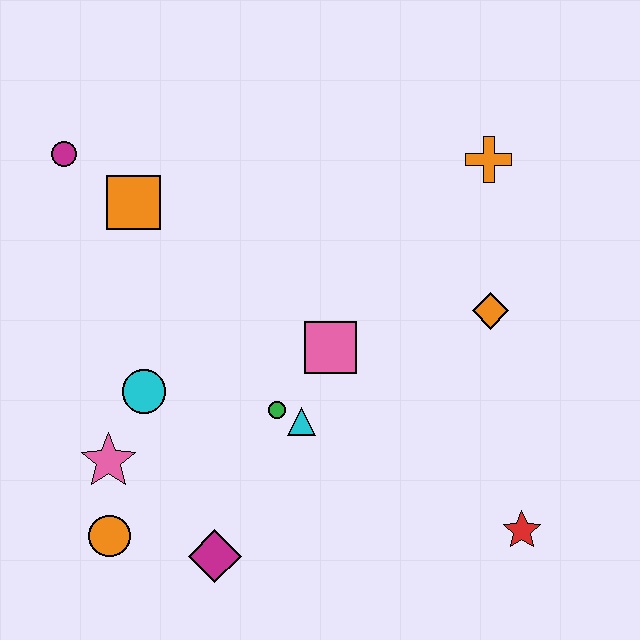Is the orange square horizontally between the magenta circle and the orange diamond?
Yes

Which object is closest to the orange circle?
The pink star is closest to the orange circle.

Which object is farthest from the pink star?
The orange cross is farthest from the pink star.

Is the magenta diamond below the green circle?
Yes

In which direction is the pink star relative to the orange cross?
The pink star is to the left of the orange cross.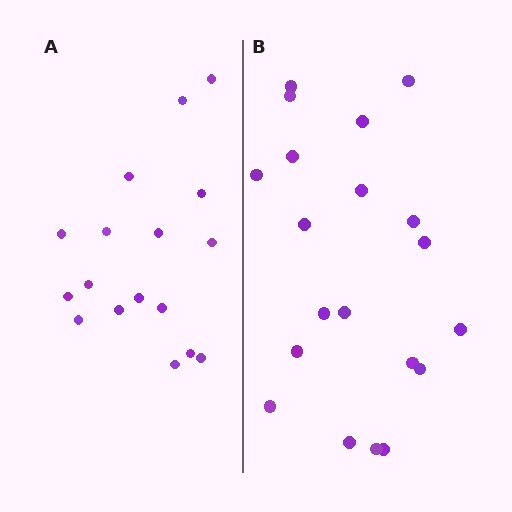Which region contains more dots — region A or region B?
Region B (the right region) has more dots.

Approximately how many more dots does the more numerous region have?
Region B has just a few more — roughly 2 or 3 more dots than region A.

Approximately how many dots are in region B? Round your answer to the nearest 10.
About 20 dots.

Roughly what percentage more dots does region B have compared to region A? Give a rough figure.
About 20% more.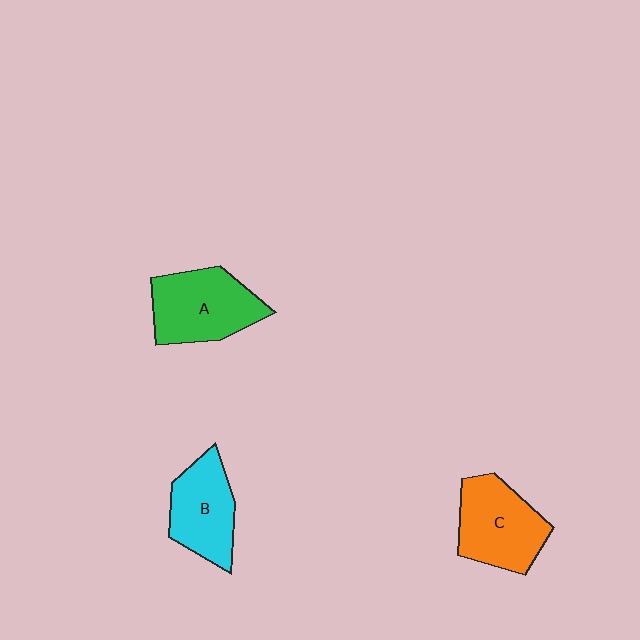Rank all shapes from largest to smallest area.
From largest to smallest: A (green), C (orange), B (cyan).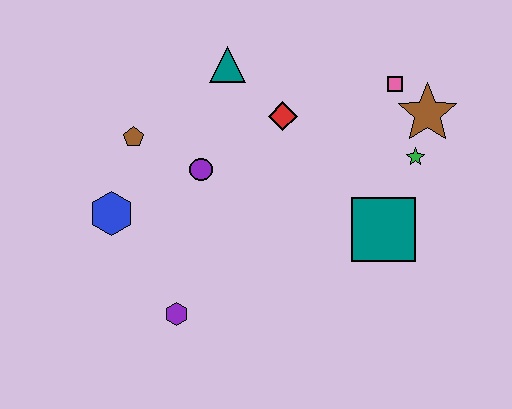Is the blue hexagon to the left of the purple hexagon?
Yes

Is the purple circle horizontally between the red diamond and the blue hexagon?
Yes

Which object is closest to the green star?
The brown star is closest to the green star.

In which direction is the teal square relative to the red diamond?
The teal square is below the red diamond.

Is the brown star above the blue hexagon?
Yes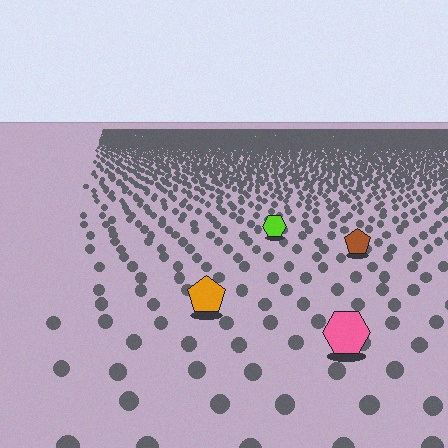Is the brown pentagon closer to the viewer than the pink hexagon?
No. The pink hexagon is closer — you can tell from the texture gradient: the ground texture is coarser near it.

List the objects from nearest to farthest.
From nearest to farthest: the pink hexagon, the orange pentagon, the brown pentagon, the lime hexagon.